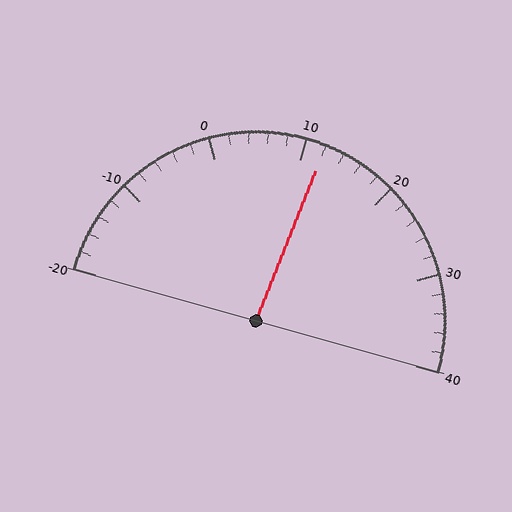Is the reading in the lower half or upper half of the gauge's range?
The reading is in the upper half of the range (-20 to 40).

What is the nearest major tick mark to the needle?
The nearest major tick mark is 10.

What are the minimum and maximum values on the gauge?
The gauge ranges from -20 to 40.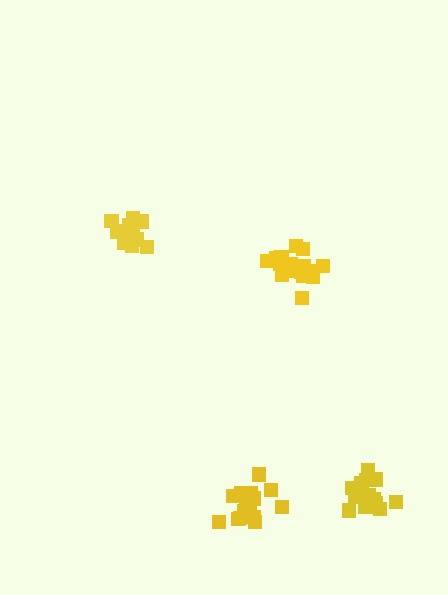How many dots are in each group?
Group 1: 17 dots, Group 2: 18 dots, Group 3: 17 dots, Group 4: 14 dots (66 total).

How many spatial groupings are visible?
There are 4 spatial groupings.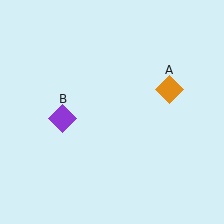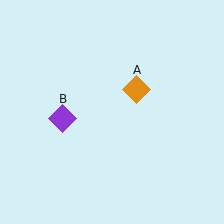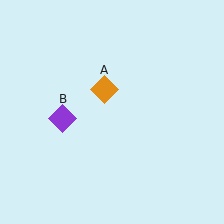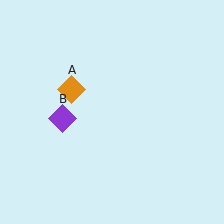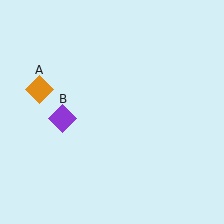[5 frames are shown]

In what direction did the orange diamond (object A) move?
The orange diamond (object A) moved left.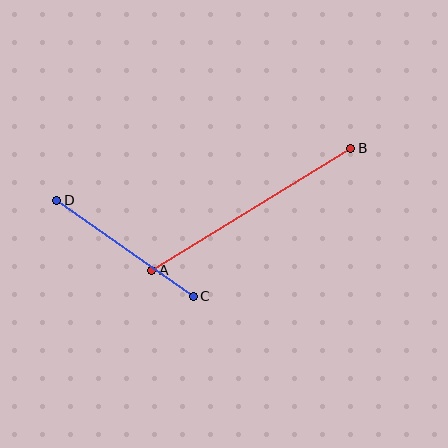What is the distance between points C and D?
The distance is approximately 167 pixels.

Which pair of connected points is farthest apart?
Points A and B are farthest apart.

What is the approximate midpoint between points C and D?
The midpoint is at approximately (125, 248) pixels.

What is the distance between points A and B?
The distance is approximately 234 pixels.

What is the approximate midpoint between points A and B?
The midpoint is at approximately (251, 209) pixels.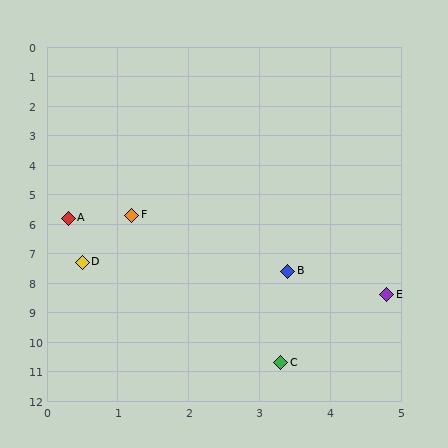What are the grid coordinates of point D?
Point D is at approximately (0.5, 7.3).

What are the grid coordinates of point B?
Point B is at approximately (3.4, 7.6).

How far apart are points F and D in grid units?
Points F and D are about 1.7 grid units apart.